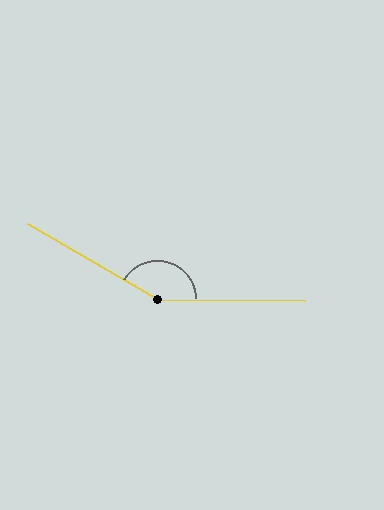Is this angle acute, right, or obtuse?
It is obtuse.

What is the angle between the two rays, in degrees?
Approximately 151 degrees.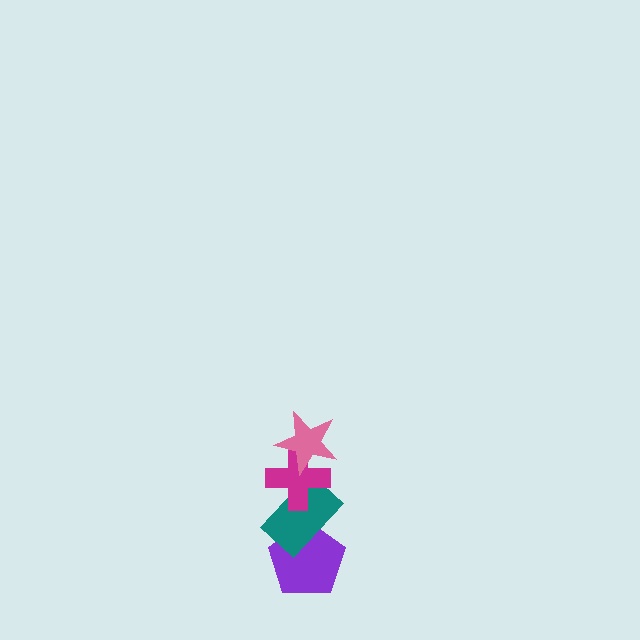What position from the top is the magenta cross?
The magenta cross is 2nd from the top.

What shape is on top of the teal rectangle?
The magenta cross is on top of the teal rectangle.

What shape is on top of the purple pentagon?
The teal rectangle is on top of the purple pentagon.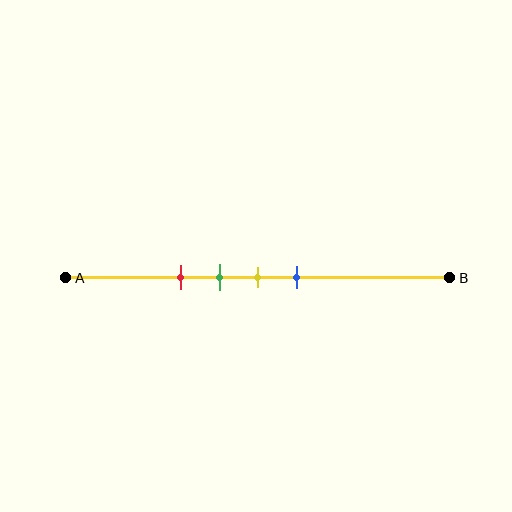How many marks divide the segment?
There are 4 marks dividing the segment.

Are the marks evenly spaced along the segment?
Yes, the marks are approximately evenly spaced.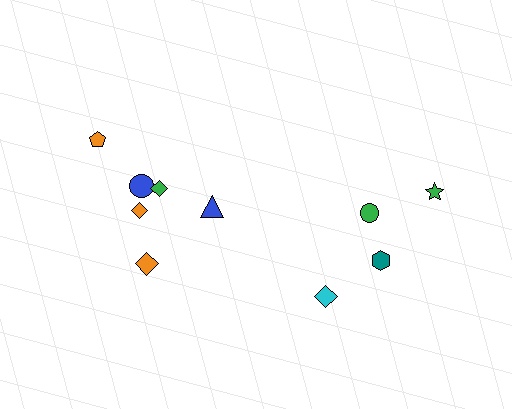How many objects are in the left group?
There are 6 objects.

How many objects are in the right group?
There are 4 objects.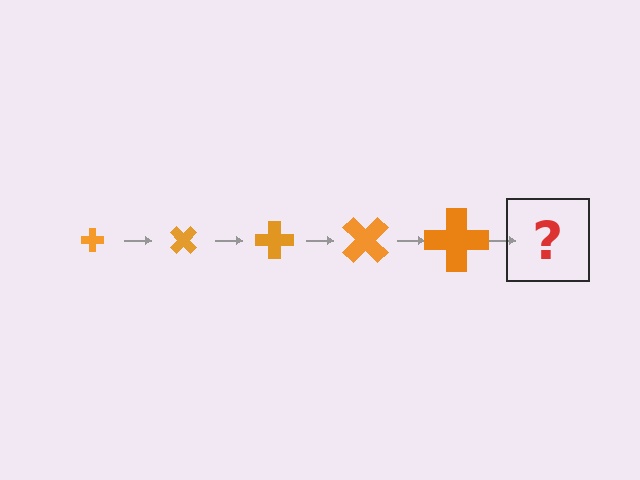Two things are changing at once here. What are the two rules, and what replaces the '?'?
The two rules are that the cross grows larger each step and it rotates 45 degrees each step. The '?' should be a cross, larger than the previous one and rotated 225 degrees from the start.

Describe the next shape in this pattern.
It should be a cross, larger than the previous one and rotated 225 degrees from the start.